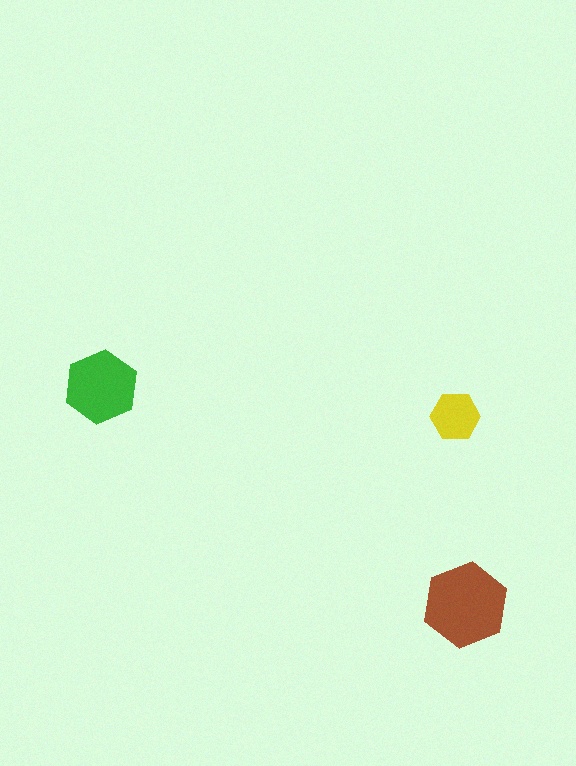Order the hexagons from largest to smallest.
the brown one, the green one, the yellow one.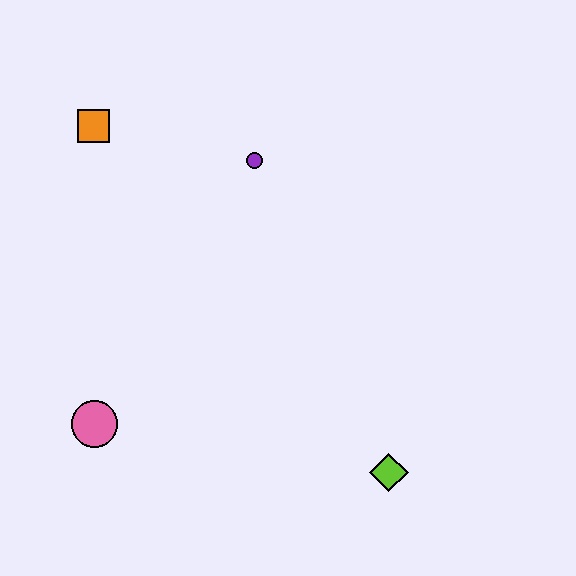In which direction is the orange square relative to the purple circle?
The orange square is to the left of the purple circle.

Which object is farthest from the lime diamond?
The orange square is farthest from the lime diamond.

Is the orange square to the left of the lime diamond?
Yes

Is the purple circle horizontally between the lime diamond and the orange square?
Yes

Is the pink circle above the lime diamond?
Yes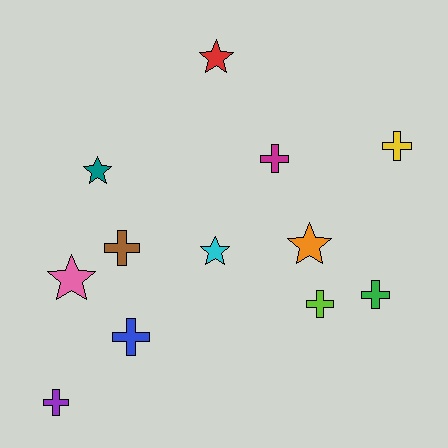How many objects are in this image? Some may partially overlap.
There are 12 objects.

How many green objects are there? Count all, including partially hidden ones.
There is 1 green object.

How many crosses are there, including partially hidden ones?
There are 7 crosses.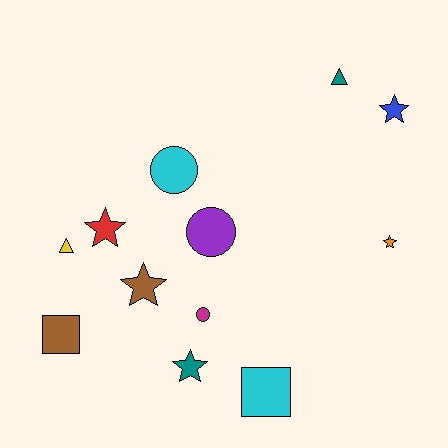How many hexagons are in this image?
There are no hexagons.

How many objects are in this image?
There are 12 objects.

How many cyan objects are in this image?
There are 2 cyan objects.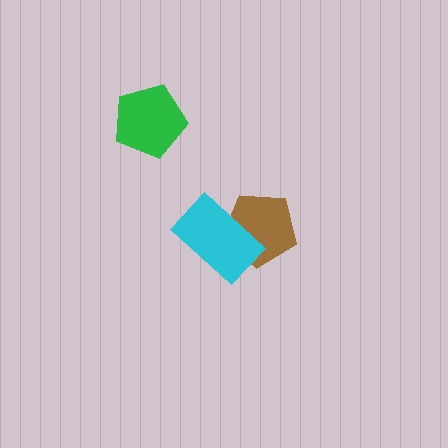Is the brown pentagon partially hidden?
Yes, it is partially covered by another shape.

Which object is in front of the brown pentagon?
The cyan rectangle is in front of the brown pentagon.